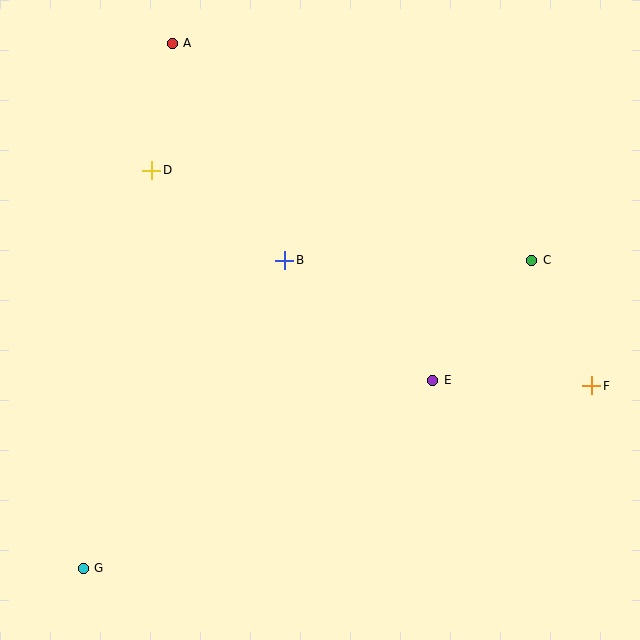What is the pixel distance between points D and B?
The distance between D and B is 161 pixels.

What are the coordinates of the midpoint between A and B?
The midpoint between A and B is at (228, 152).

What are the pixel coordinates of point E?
Point E is at (433, 380).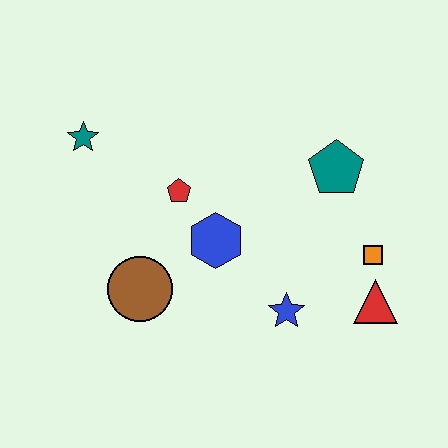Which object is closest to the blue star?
The red triangle is closest to the blue star.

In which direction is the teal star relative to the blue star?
The teal star is to the left of the blue star.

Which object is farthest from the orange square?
The teal star is farthest from the orange square.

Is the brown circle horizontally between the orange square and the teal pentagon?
No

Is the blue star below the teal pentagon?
Yes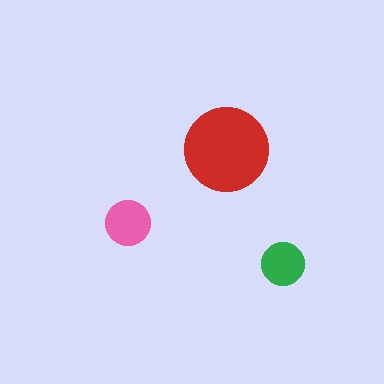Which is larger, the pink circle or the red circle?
The red one.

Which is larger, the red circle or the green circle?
The red one.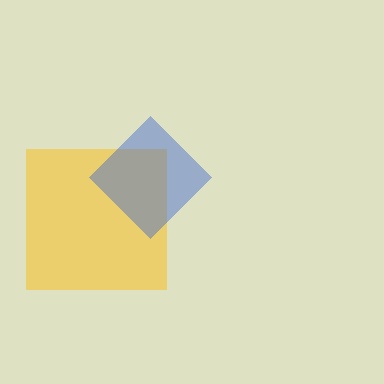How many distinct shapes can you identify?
There are 2 distinct shapes: a yellow square, a blue diamond.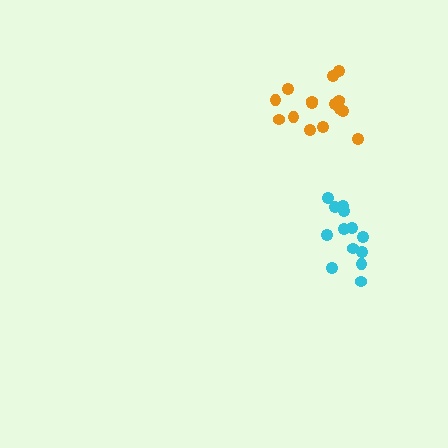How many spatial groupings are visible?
There are 2 spatial groupings.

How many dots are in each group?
Group 1: 13 dots, Group 2: 15 dots (28 total).